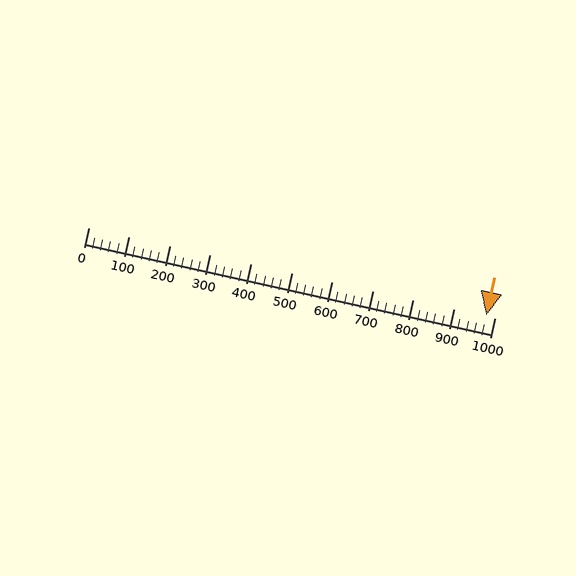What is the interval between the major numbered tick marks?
The major tick marks are spaced 100 units apart.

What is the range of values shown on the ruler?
The ruler shows values from 0 to 1000.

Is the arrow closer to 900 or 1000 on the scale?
The arrow is closer to 1000.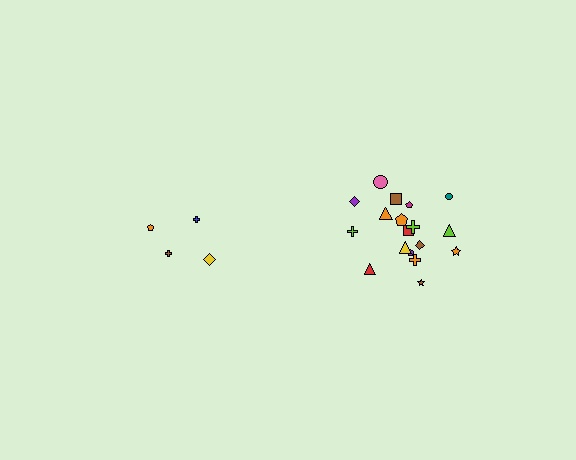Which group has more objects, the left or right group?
The right group.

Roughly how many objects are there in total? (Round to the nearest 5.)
Roughly 20 objects in total.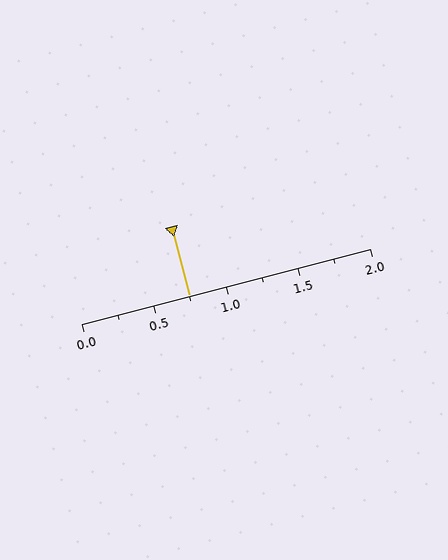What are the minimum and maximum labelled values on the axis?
The axis runs from 0.0 to 2.0.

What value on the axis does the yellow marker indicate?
The marker indicates approximately 0.75.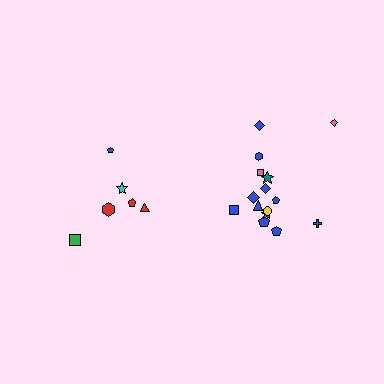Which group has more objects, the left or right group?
The right group.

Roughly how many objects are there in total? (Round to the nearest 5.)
Roughly 20 objects in total.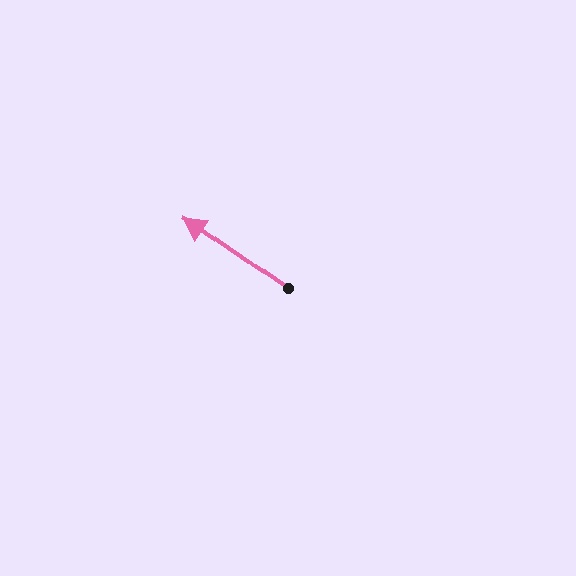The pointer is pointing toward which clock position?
Roughly 10 o'clock.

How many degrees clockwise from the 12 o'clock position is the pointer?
Approximately 305 degrees.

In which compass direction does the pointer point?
Northwest.